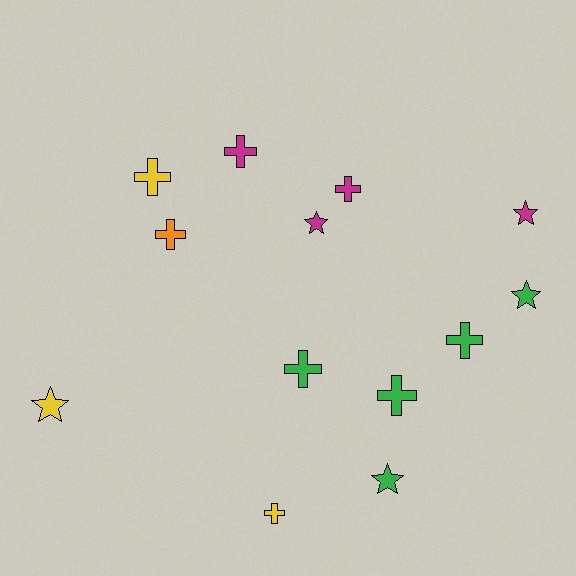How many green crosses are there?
There are 3 green crosses.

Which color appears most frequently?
Green, with 5 objects.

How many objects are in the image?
There are 13 objects.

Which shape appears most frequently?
Cross, with 8 objects.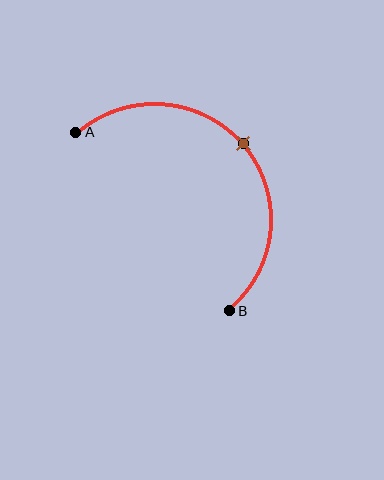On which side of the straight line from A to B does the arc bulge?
The arc bulges above and to the right of the straight line connecting A and B.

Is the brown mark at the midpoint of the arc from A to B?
Yes. The brown mark lies on the arc at equal arc-length from both A and B — it is the arc midpoint.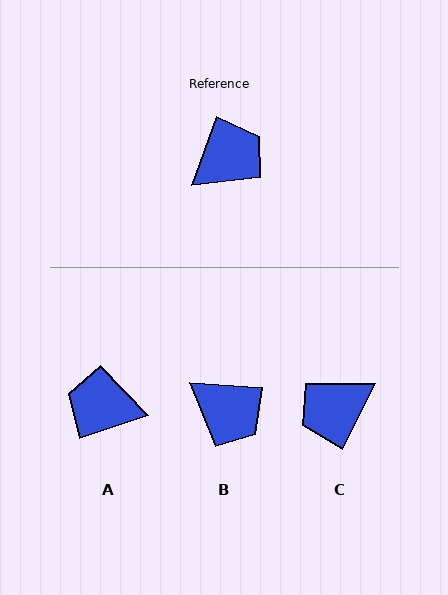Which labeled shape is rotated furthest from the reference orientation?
C, about 174 degrees away.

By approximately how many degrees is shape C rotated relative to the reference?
Approximately 174 degrees counter-clockwise.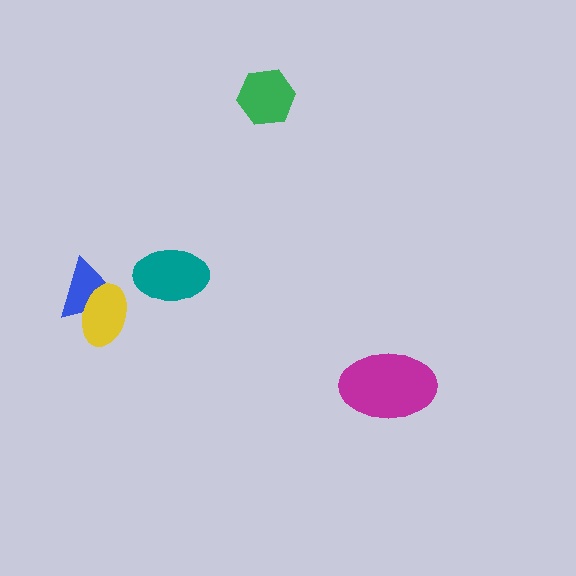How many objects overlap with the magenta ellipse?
0 objects overlap with the magenta ellipse.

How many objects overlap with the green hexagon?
0 objects overlap with the green hexagon.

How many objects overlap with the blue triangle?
1 object overlaps with the blue triangle.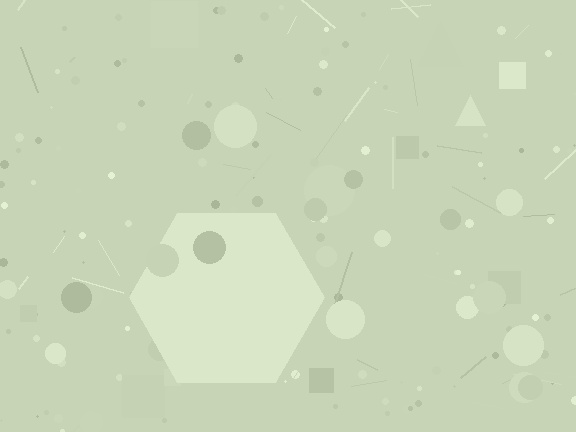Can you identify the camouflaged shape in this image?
The camouflaged shape is a hexagon.